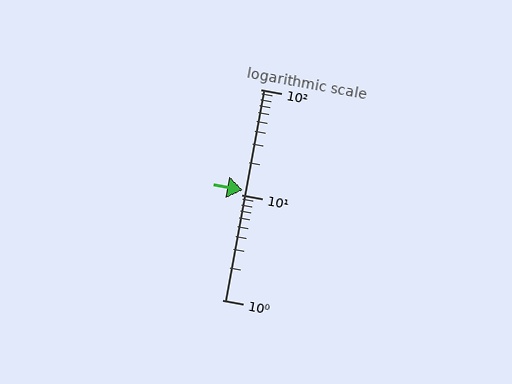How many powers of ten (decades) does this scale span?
The scale spans 2 decades, from 1 to 100.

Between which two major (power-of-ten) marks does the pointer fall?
The pointer is between 10 and 100.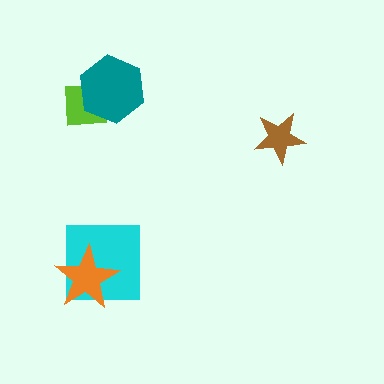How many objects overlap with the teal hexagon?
1 object overlaps with the teal hexagon.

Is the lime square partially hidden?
Yes, it is partially covered by another shape.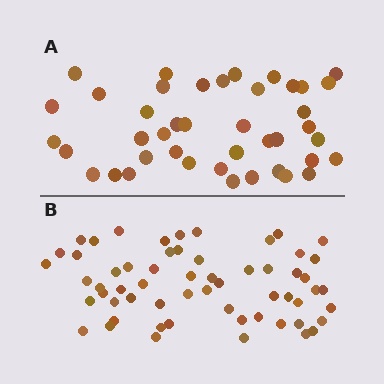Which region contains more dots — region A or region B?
Region B (the bottom region) has more dots.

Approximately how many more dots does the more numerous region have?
Region B has approximately 15 more dots than region A.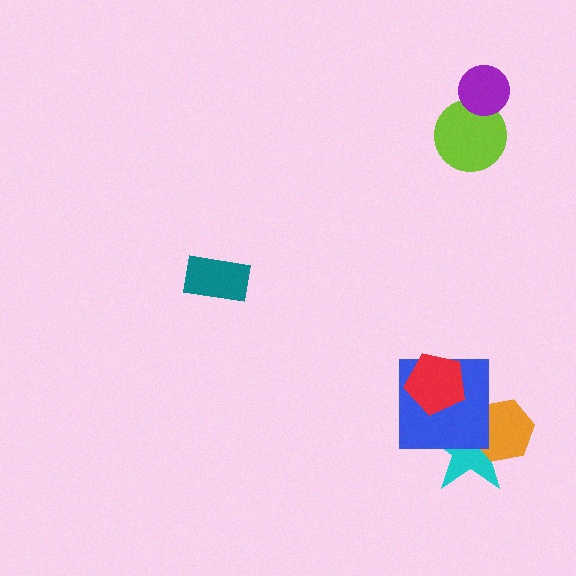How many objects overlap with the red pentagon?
1 object overlaps with the red pentagon.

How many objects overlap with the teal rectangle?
0 objects overlap with the teal rectangle.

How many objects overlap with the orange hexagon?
2 objects overlap with the orange hexagon.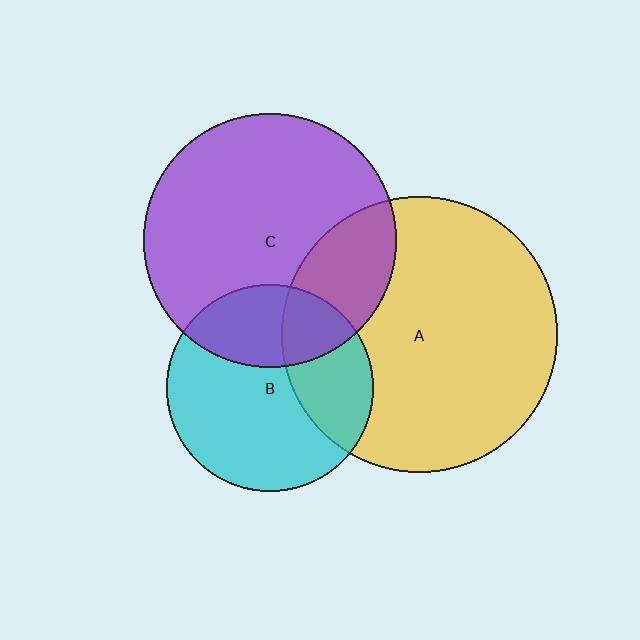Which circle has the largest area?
Circle A (yellow).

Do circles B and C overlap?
Yes.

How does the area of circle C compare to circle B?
Approximately 1.5 times.